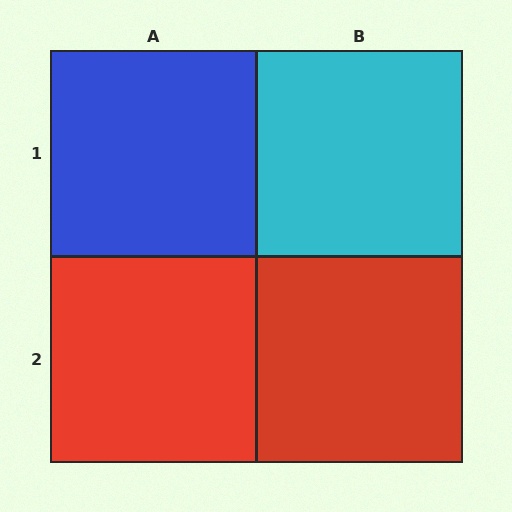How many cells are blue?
1 cell is blue.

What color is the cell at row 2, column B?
Red.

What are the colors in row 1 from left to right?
Blue, cyan.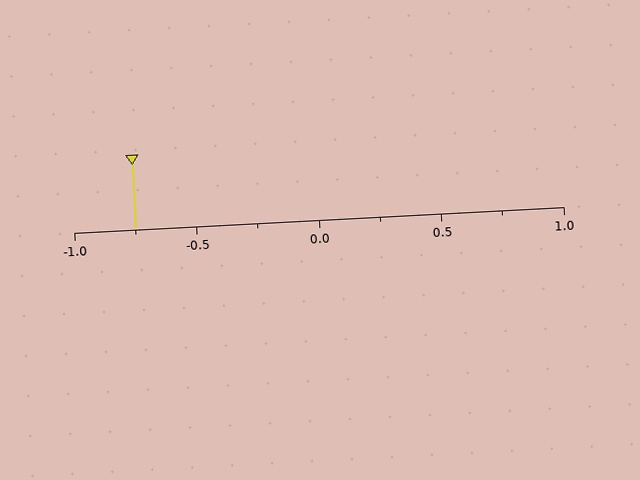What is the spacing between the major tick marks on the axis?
The major ticks are spaced 0.5 apart.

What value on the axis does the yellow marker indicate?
The marker indicates approximately -0.75.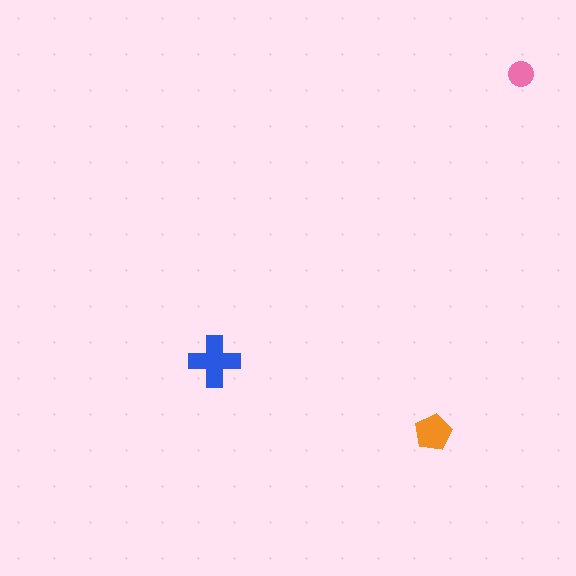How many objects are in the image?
There are 3 objects in the image.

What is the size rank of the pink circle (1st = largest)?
3rd.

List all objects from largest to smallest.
The blue cross, the orange pentagon, the pink circle.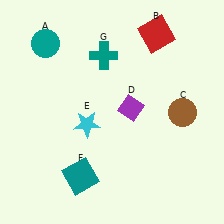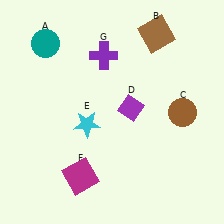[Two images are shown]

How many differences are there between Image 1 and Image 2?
There are 3 differences between the two images.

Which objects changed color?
B changed from red to brown. F changed from teal to magenta. G changed from teal to purple.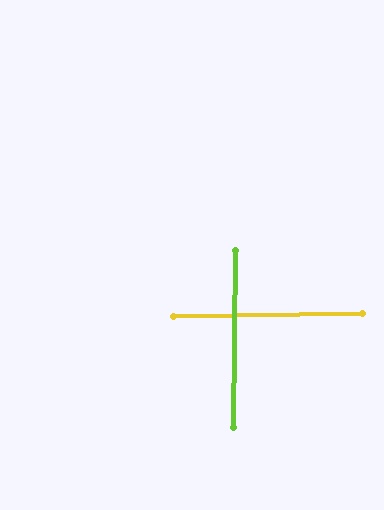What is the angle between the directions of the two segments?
Approximately 89 degrees.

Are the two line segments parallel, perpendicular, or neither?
Perpendicular — they meet at approximately 89°.